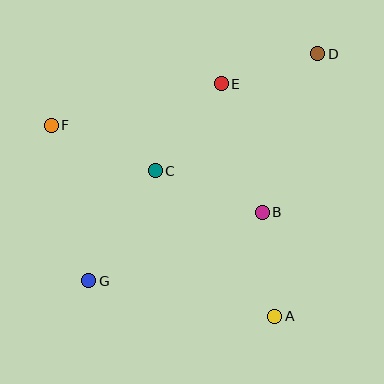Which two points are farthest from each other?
Points D and G are farthest from each other.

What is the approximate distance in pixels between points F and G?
The distance between F and G is approximately 160 pixels.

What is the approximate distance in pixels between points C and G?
The distance between C and G is approximately 129 pixels.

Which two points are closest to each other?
Points D and E are closest to each other.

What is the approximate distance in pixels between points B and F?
The distance between B and F is approximately 228 pixels.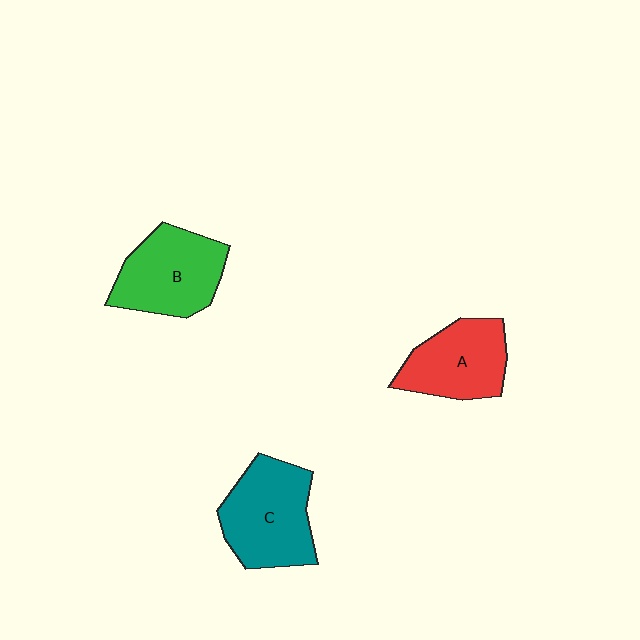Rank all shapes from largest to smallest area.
From largest to smallest: C (teal), B (green), A (red).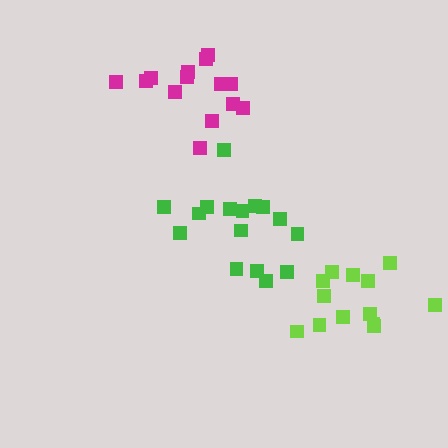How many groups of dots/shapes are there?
There are 3 groups.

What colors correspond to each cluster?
The clusters are colored: green, lime, magenta.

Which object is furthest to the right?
The lime cluster is rightmost.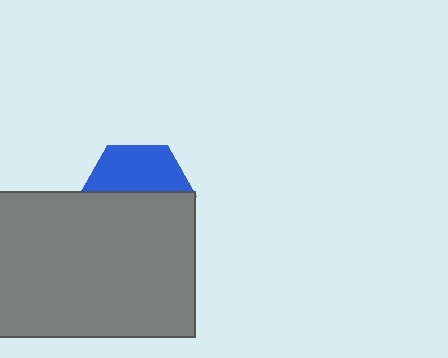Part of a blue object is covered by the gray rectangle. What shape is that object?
It is a hexagon.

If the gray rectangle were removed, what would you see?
You would see the complete blue hexagon.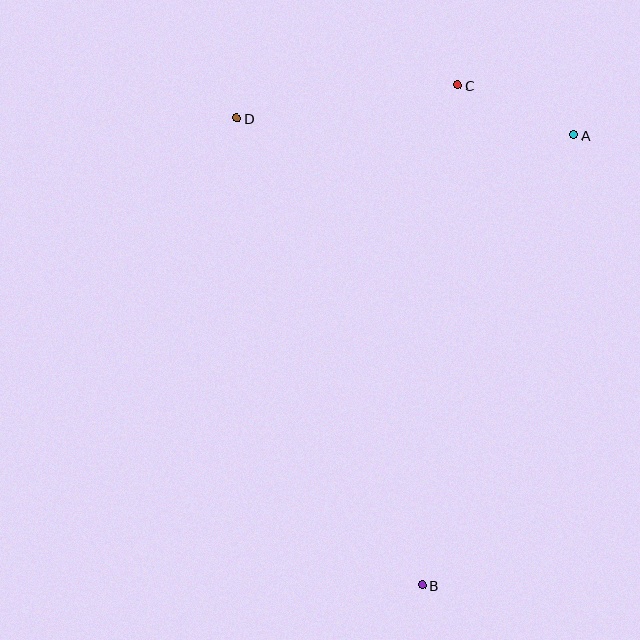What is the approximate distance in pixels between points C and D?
The distance between C and D is approximately 223 pixels.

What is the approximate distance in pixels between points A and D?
The distance between A and D is approximately 337 pixels.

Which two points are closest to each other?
Points A and C are closest to each other.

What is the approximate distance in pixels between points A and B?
The distance between A and B is approximately 475 pixels.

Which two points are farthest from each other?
Points B and D are farthest from each other.